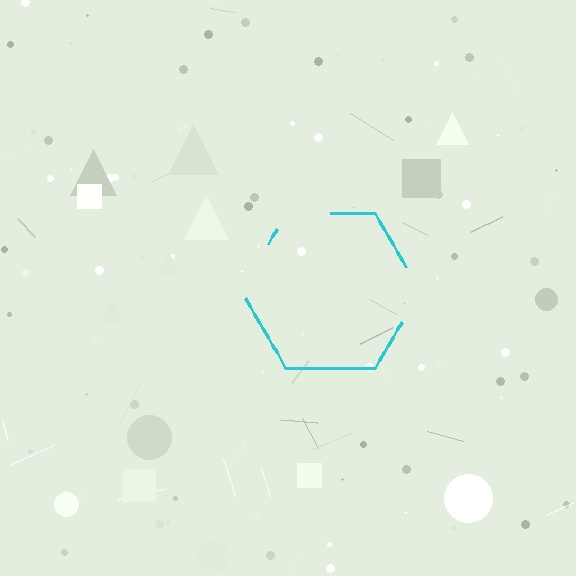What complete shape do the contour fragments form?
The contour fragments form a hexagon.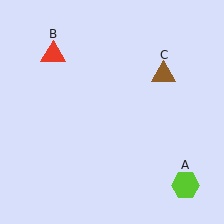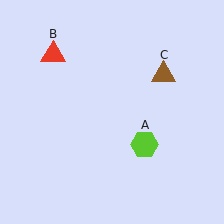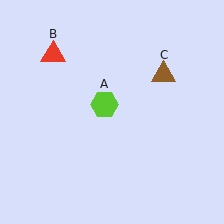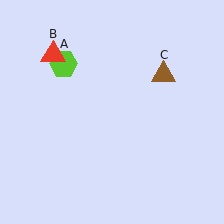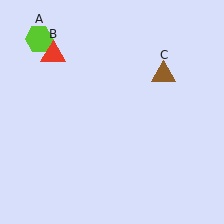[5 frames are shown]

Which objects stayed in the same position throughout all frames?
Red triangle (object B) and brown triangle (object C) remained stationary.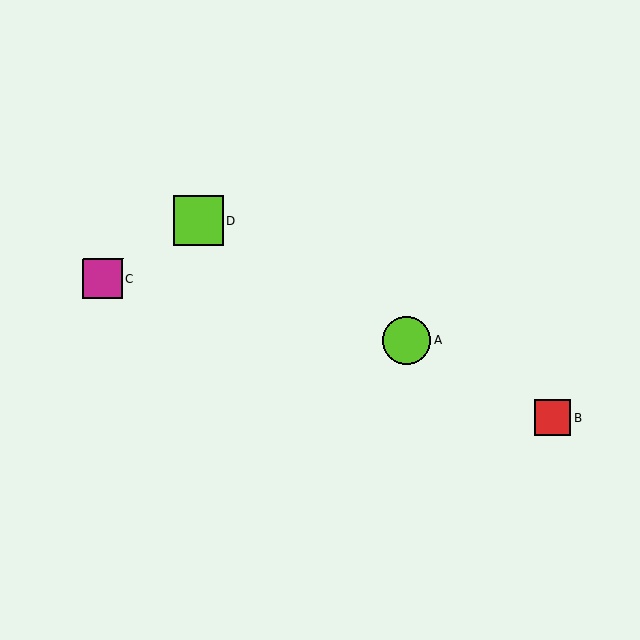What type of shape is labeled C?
Shape C is a magenta square.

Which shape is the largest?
The lime square (labeled D) is the largest.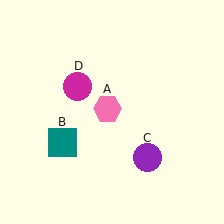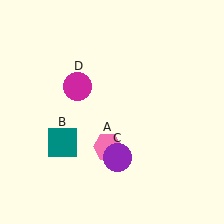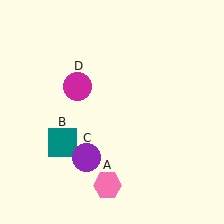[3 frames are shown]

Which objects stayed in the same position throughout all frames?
Teal square (object B) and magenta circle (object D) remained stationary.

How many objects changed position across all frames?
2 objects changed position: pink hexagon (object A), purple circle (object C).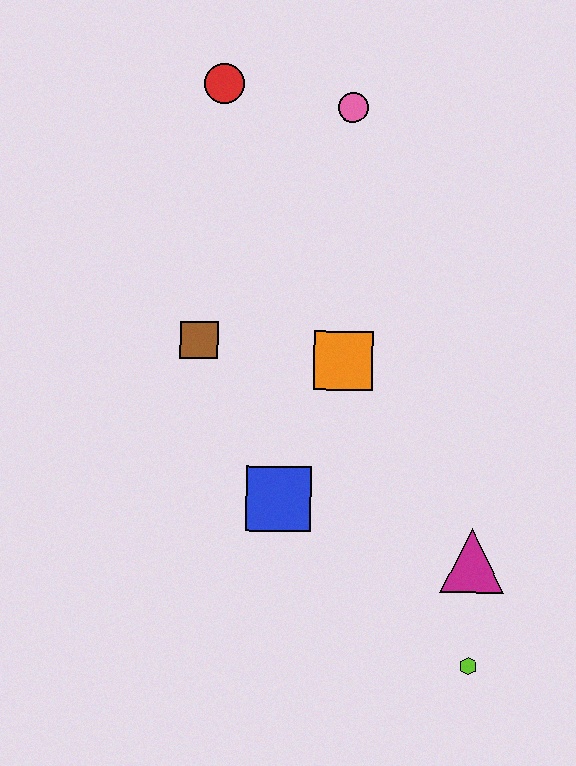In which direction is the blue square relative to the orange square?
The blue square is below the orange square.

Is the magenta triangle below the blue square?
Yes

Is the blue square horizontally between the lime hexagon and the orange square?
No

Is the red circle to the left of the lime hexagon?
Yes